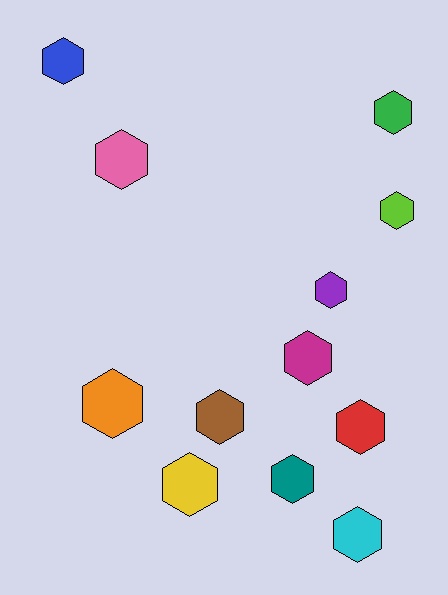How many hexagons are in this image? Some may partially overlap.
There are 12 hexagons.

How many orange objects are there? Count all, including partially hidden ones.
There is 1 orange object.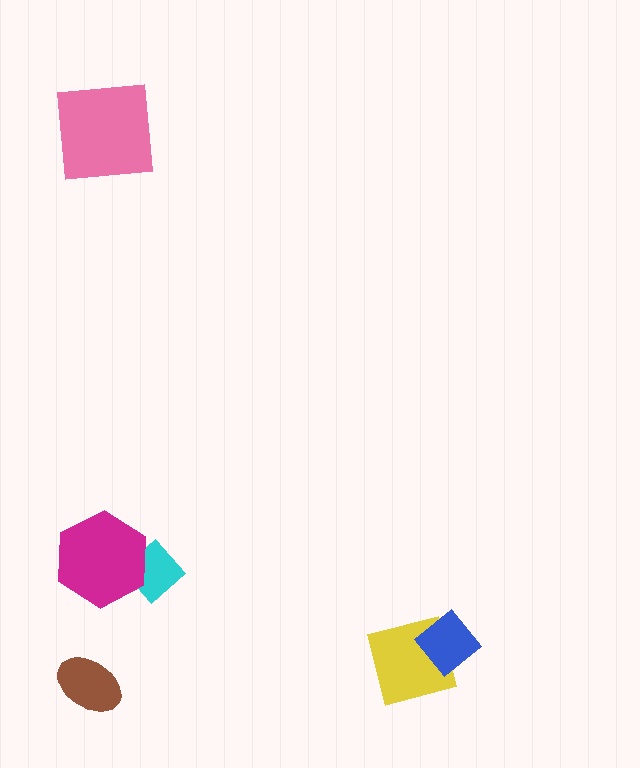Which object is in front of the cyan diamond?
The magenta hexagon is in front of the cyan diamond.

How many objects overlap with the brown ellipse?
0 objects overlap with the brown ellipse.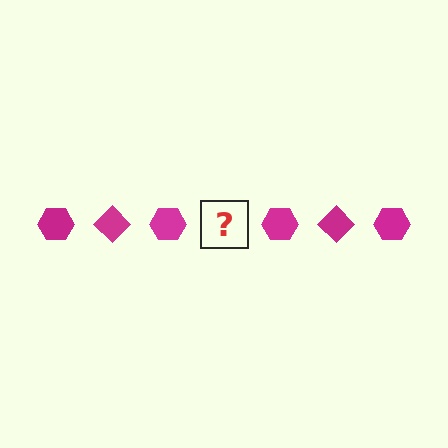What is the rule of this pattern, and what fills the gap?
The rule is that the pattern cycles through hexagon, diamond shapes in magenta. The gap should be filled with a magenta diamond.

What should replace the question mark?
The question mark should be replaced with a magenta diamond.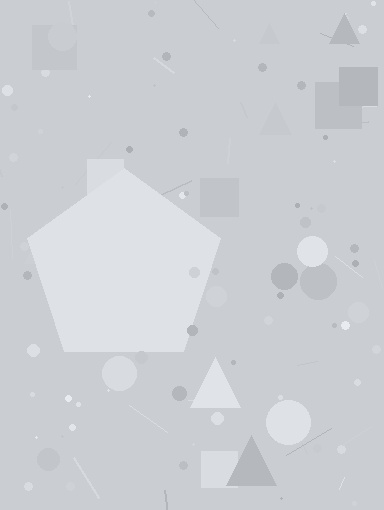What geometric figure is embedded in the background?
A pentagon is embedded in the background.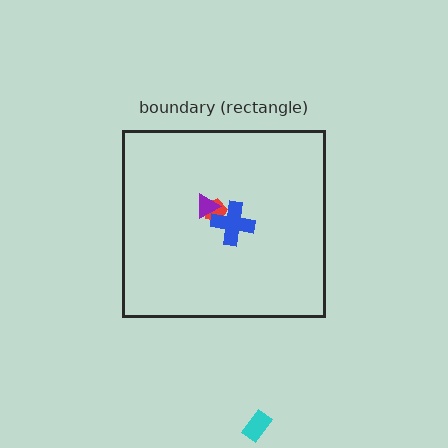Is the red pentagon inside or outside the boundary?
Inside.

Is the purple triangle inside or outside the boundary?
Inside.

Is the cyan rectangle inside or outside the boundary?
Outside.